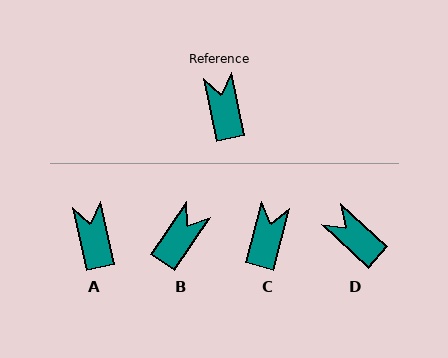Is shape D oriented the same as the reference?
No, it is off by about 35 degrees.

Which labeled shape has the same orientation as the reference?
A.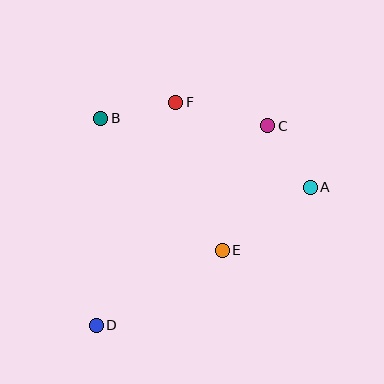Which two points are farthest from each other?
Points C and D are farthest from each other.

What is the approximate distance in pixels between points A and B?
The distance between A and B is approximately 221 pixels.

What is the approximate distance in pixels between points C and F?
The distance between C and F is approximately 95 pixels.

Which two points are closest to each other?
Points A and C are closest to each other.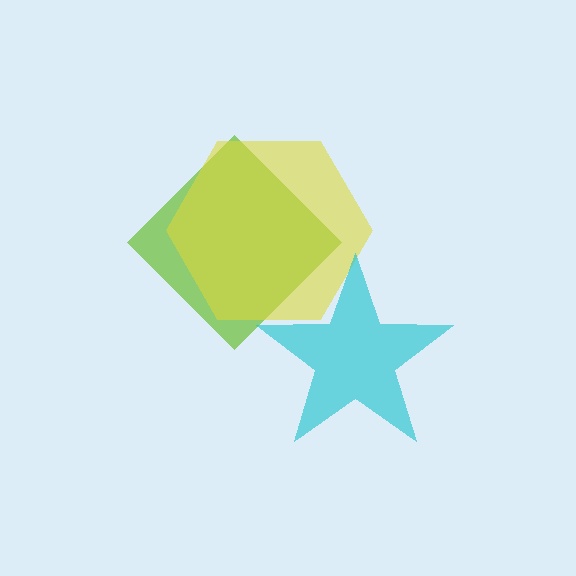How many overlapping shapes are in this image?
There are 3 overlapping shapes in the image.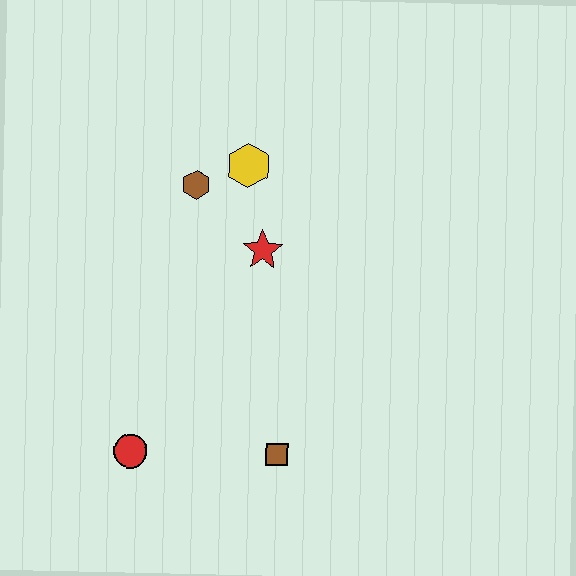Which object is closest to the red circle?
The brown square is closest to the red circle.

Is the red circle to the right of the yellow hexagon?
No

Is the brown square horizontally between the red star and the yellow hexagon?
No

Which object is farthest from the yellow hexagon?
The red circle is farthest from the yellow hexagon.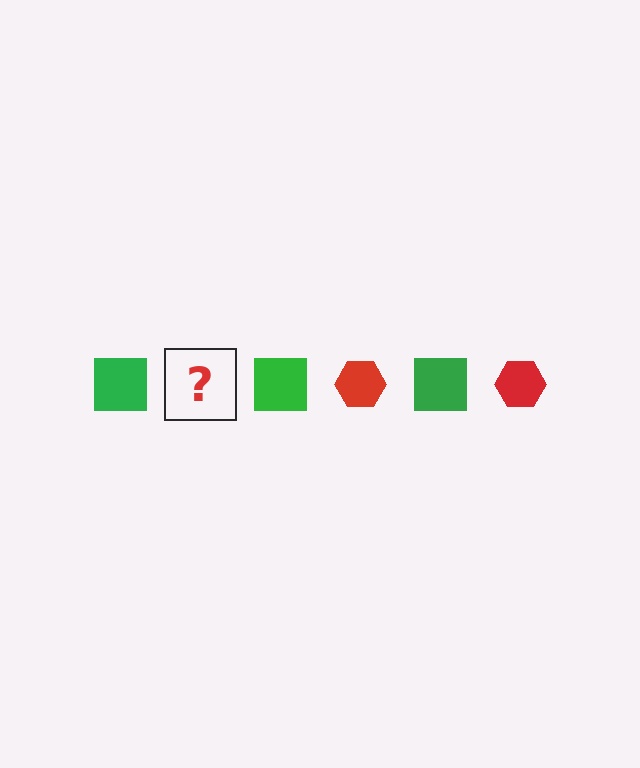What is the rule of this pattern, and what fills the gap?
The rule is that the pattern alternates between green square and red hexagon. The gap should be filled with a red hexagon.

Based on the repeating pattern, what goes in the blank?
The blank should be a red hexagon.